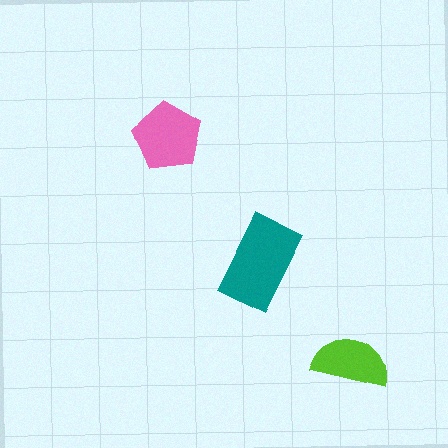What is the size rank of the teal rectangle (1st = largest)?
1st.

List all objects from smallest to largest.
The lime semicircle, the pink pentagon, the teal rectangle.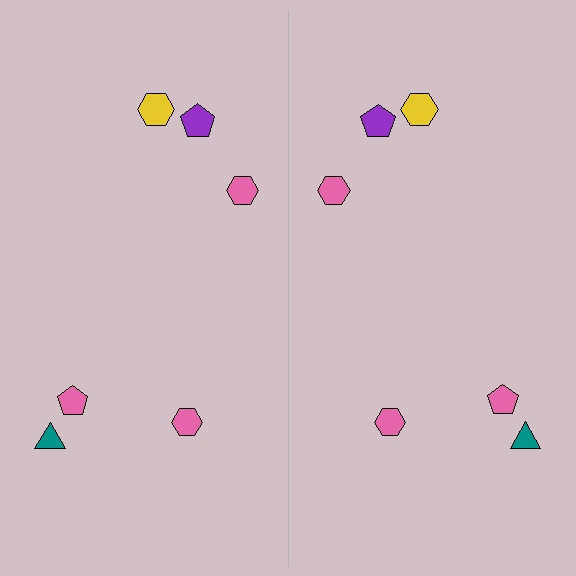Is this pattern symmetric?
Yes, this pattern has bilateral (reflection) symmetry.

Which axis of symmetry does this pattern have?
The pattern has a vertical axis of symmetry running through the center of the image.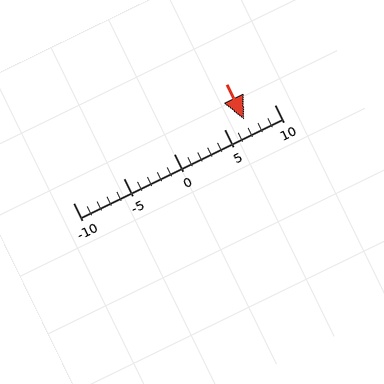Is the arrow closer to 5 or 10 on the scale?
The arrow is closer to 5.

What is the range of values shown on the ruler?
The ruler shows values from -10 to 10.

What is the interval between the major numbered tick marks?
The major tick marks are spaced 5 units apart.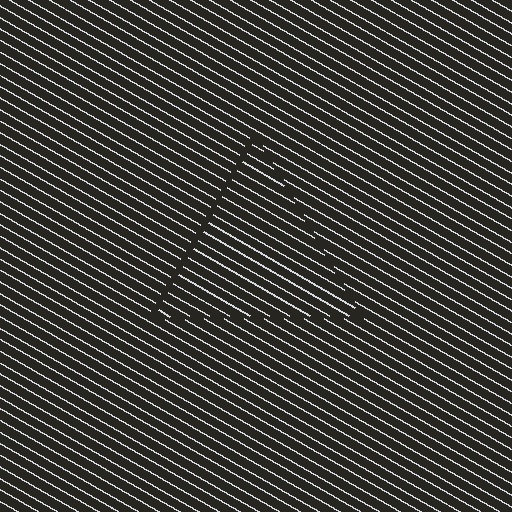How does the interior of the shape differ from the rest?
The interior of the shape contains the same grating, shifted by half a period — the contour is defined by the phase discontinuity where line-ends from the inner and outer gratings abut.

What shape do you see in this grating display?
An illusory triangle. The interior of the shape contains the same grating, shifted by half a period — the contour is defined by the phase discontinuity where line-ends from the inner and outer gratings abut.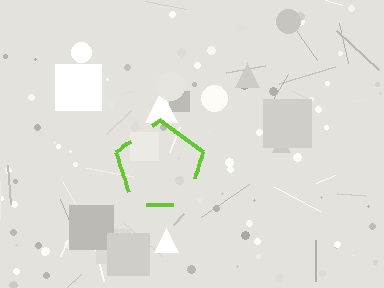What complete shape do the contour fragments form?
The contour fragments form a pentagon.